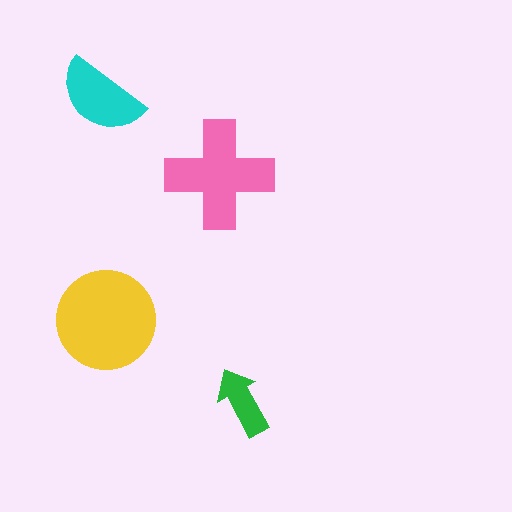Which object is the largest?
The yellow circle.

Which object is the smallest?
The green arrow.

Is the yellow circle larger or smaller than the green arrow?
Larger.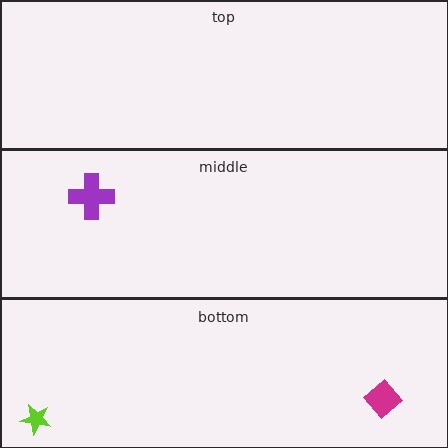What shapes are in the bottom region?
The magenta diamond, the lime star.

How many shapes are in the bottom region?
2.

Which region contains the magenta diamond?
The bottom region.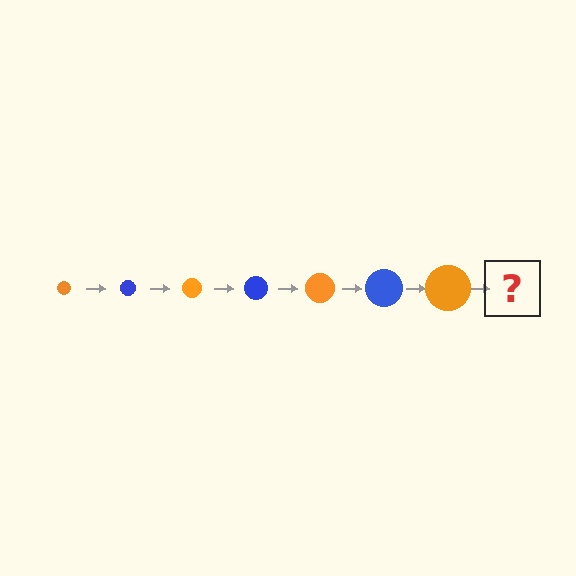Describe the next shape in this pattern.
It should be a blue circle, larger than the previous one.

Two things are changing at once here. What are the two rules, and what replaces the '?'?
The two rules are that the circle grows larger each step and the color cycles through orange and blue. The '?' should be a blue circle, larger than the previous one.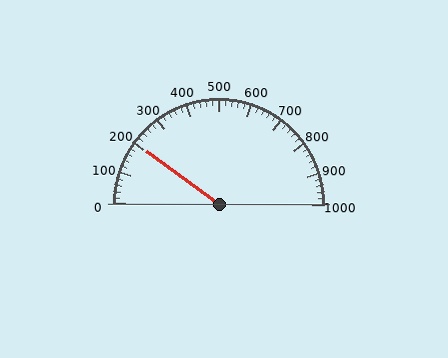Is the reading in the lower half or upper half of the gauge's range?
The reading is in the lower half of the range (0 to 1000).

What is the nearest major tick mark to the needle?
The nearest major tick mark is 200.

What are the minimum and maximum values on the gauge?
The gauge ranges from 0 to 1000.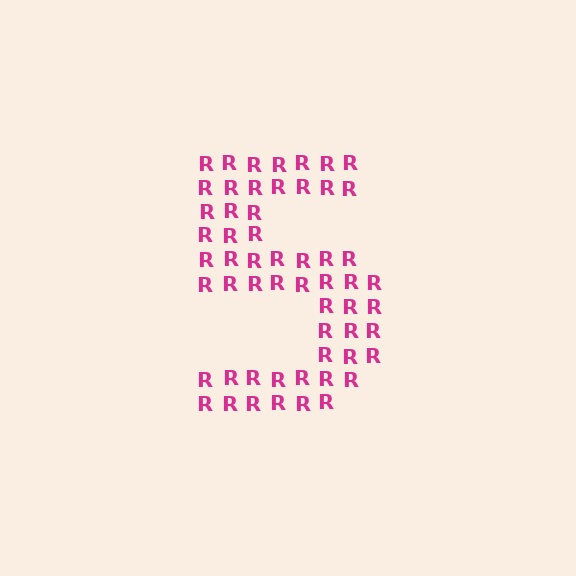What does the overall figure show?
The overall figure shows the digit 5.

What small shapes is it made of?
It is made of small letter R's.